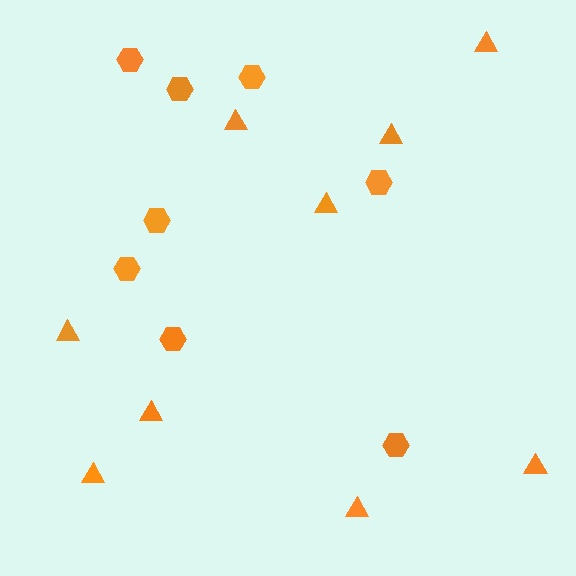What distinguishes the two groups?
There are 2 groups: one group of hexagons (8) and one group of triangles (9).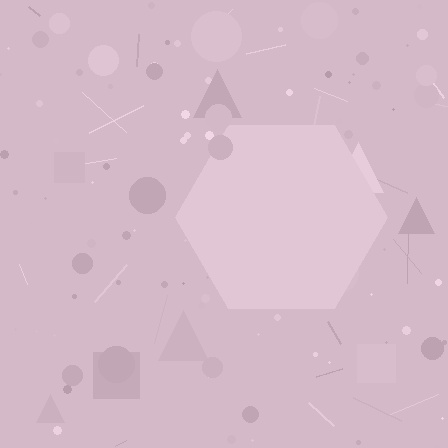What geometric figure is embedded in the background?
A hexagon is embedded in the background.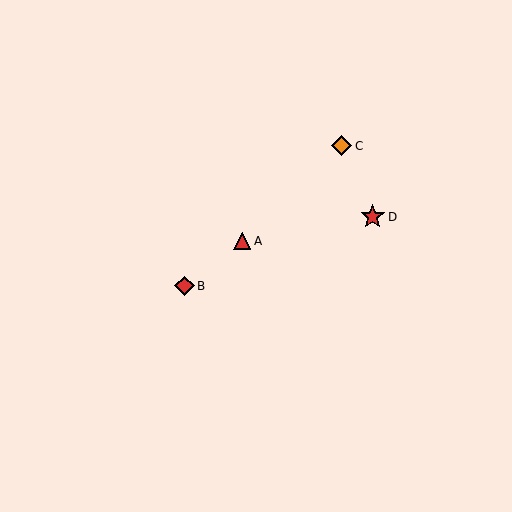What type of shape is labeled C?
Shape C is an orange diamond.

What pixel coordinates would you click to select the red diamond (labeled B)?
Click at (184, 286) to select the red diamond B.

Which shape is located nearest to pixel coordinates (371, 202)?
The red star (labeled D) at (373, 217) is nearest to that location.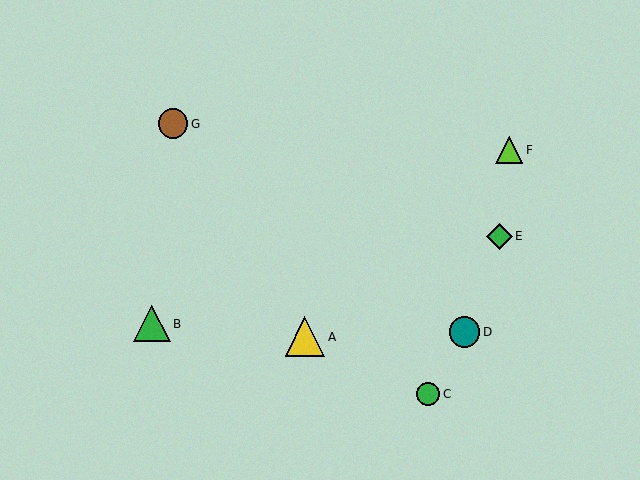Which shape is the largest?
The yellow triangle (labeled A) is the largest.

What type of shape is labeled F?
Shape F is a lime triangle.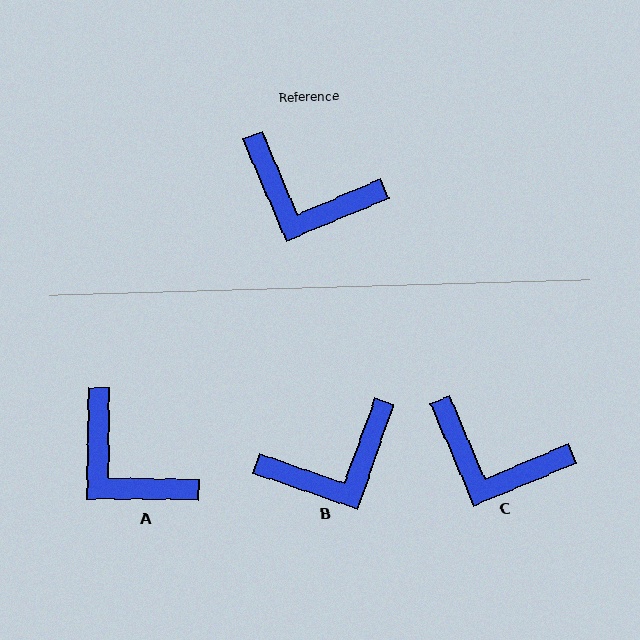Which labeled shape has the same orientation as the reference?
C.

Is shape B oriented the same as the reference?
No, it is off by about 48 degrees.